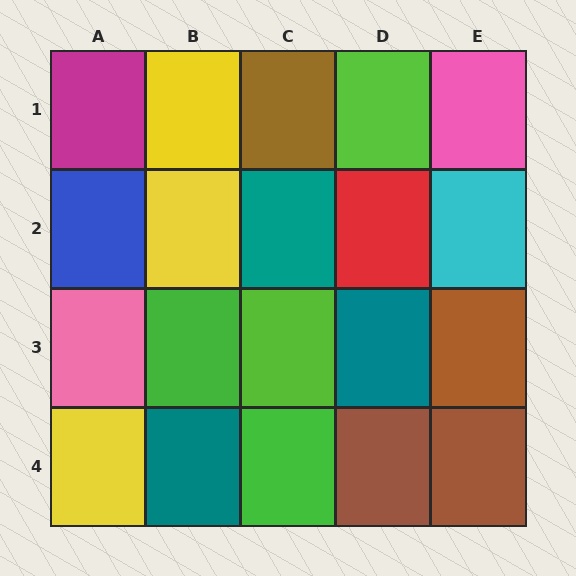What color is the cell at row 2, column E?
Cyan.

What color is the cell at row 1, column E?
Pink.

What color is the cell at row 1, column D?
Lime.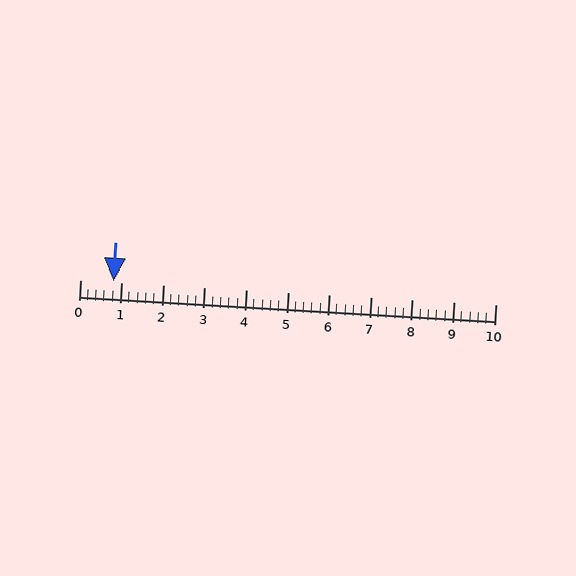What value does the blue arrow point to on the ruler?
The blue arrow points to approximately 0.8.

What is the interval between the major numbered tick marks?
The major tick marks are spaced 1 units apart.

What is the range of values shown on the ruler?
The ruler shows values from 0 to 10.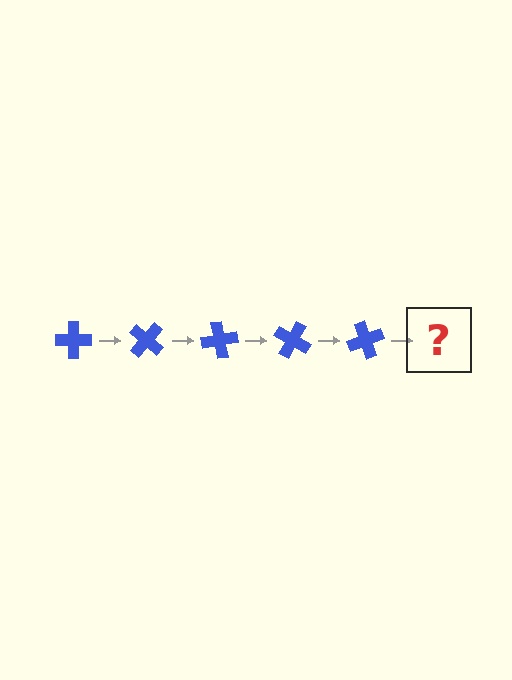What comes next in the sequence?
The next element should be a blue cross rotated 200 degrees.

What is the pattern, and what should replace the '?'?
The pattern is that the cross rotates 40 degrees each step. The '?' should be a blue cross rotated 200 degrees.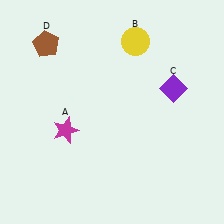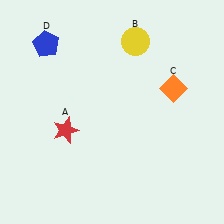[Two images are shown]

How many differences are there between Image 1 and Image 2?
There are 3 differences between the two images.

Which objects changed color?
A changed from magenta to red. C changed from purple to orange. D changed from brown to blue.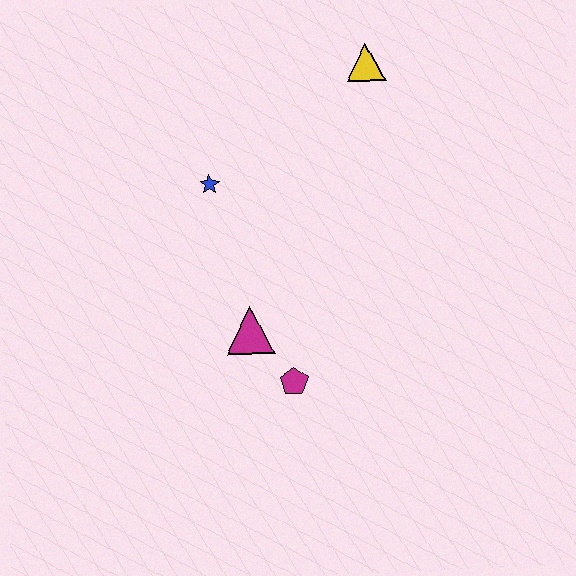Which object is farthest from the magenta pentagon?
The yellow triangle is farthest from the magenta pentagon.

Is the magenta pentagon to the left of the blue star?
No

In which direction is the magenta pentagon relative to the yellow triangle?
The magenta pentagon is below the yellow triangle.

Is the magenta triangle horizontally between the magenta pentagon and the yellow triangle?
No